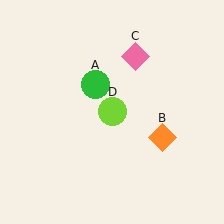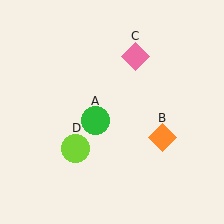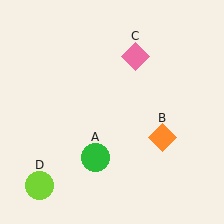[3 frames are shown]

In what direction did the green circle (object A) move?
The green circle (object A) moved down.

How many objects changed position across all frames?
2 objects changed position: green circle (object A), lime circle (object D).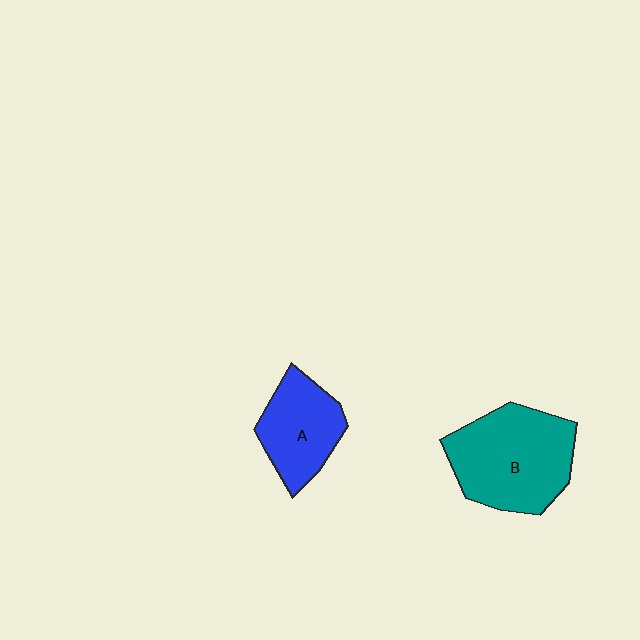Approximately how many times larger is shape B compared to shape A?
Approximately 1.6 times.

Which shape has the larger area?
Shape B (teal).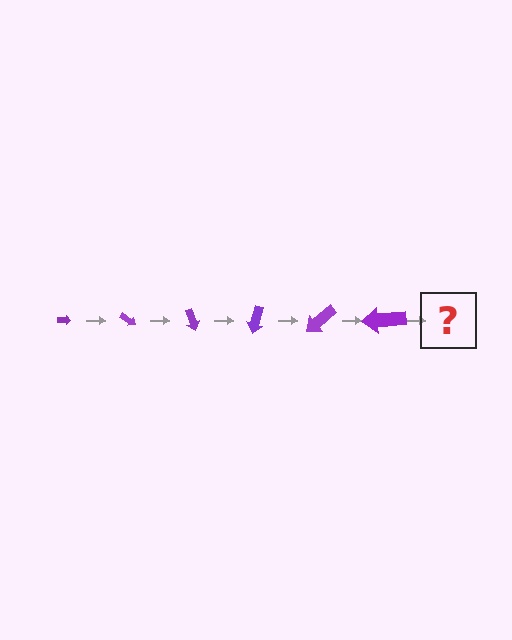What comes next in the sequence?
The next element should be an arrow, larger than the previous one and rotated 210 degrees from the start.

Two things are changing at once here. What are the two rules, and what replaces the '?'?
The two rules are that the arrow grows larger each step and it rotates 35 degrees each step. The '?' should be an arrow, larger than the previous one and rotated 210 degrees from the start.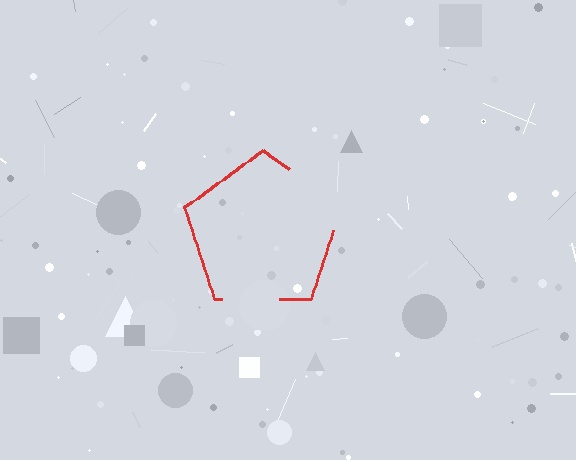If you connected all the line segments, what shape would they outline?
They would outline a pentagon.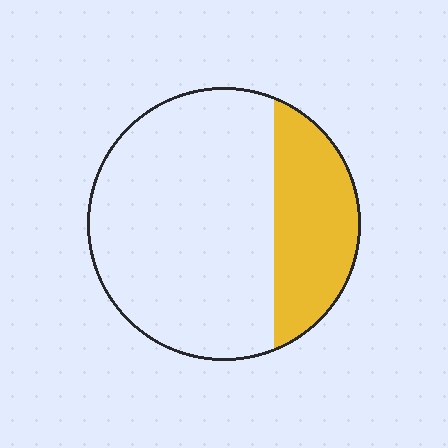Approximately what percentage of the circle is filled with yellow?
Approximately 25%.